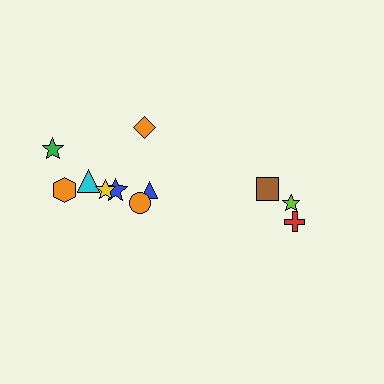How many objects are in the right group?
There are 3 objects.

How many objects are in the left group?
There are 8 objects.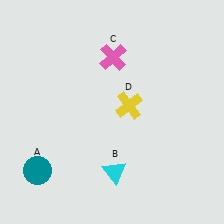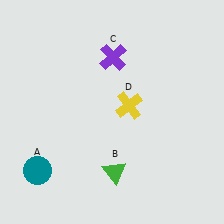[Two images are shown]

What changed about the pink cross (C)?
In Image 1, C is pink. In Image 2, it changed to purple.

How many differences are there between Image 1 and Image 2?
There are 2 differences between the two images.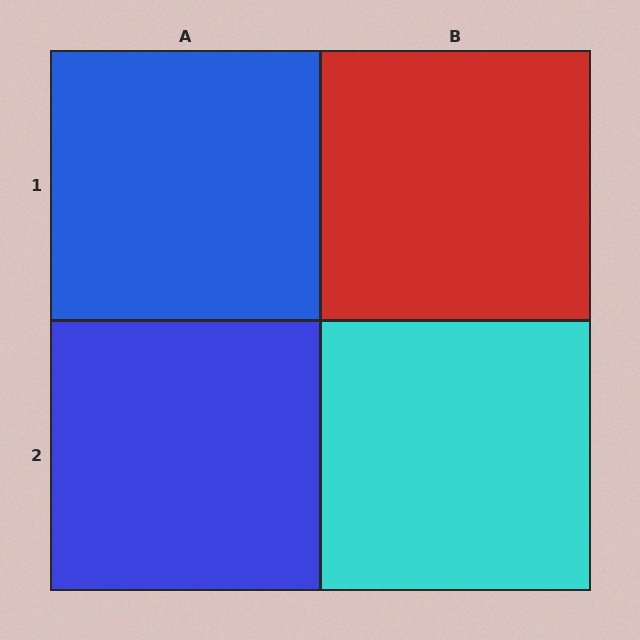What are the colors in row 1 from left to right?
Blue, red.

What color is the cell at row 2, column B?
Cyan.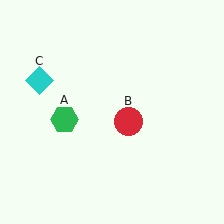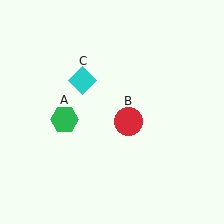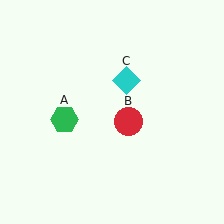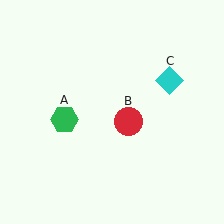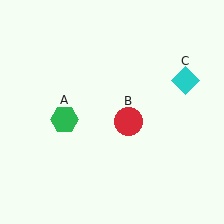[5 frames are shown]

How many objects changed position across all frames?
1 object changed position: cyan diamond (object C).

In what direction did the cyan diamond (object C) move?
The cyan diamond (object C) moved right.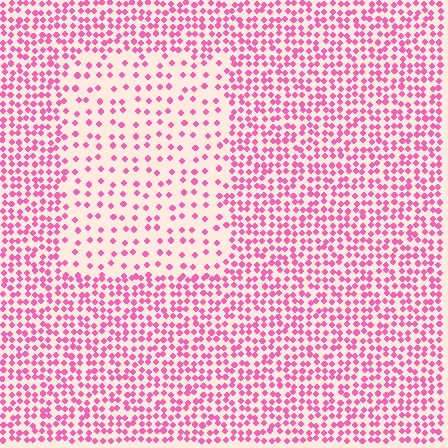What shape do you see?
I see a rectangle.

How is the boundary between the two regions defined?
The boundary is defined by a change in element density (approximately 2.4x ratio). All elements are the same color, size, and shape.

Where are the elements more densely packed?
The elements are more densely packed outside the rectangle boundary.